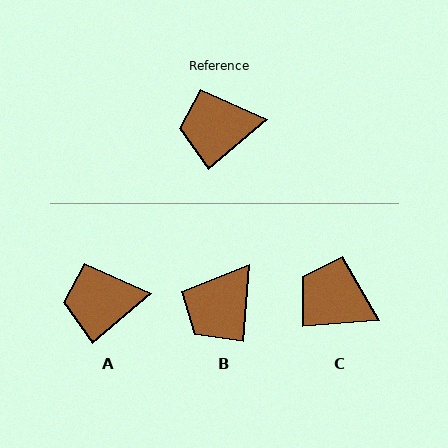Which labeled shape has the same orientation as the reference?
A.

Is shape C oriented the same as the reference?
No, it is off by about 36 degrees.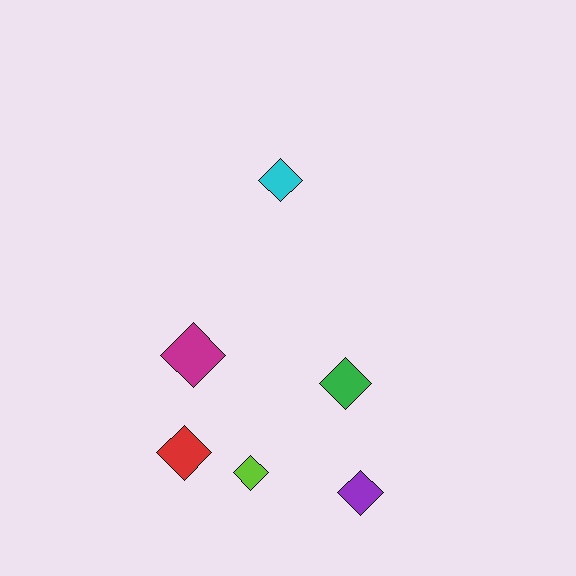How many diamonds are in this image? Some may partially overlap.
There are 6 diamonds.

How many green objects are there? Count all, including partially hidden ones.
There is 1 green object.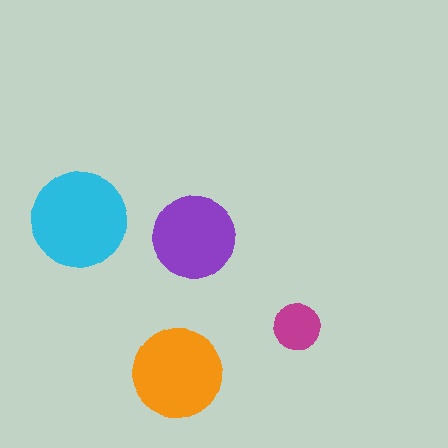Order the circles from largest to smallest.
the cyan one, the orange one, the purple one, the magenta one.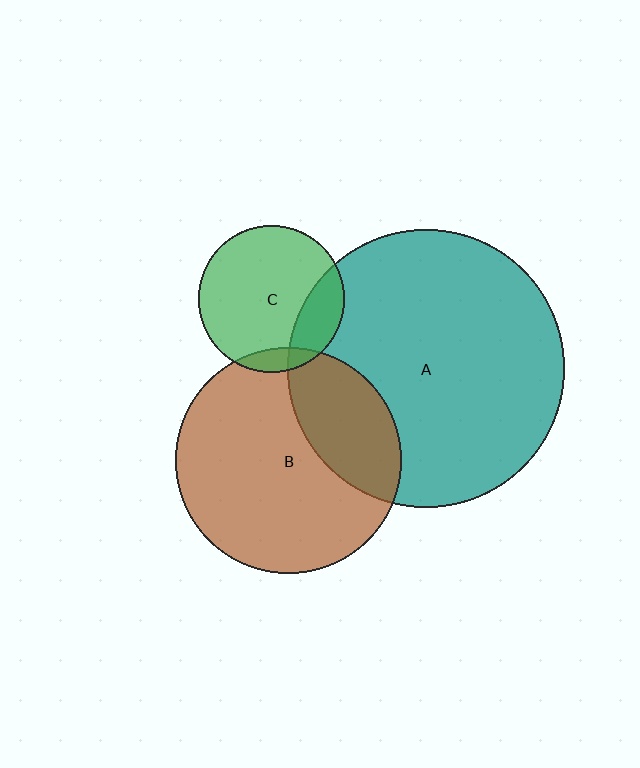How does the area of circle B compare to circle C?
Approximately 2.4 times.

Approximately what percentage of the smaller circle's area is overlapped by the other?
Approximately 30%.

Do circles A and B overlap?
Yes.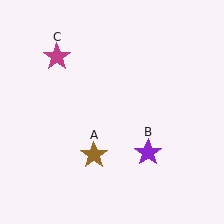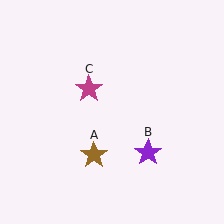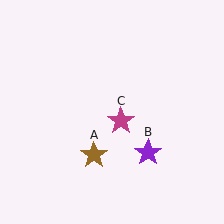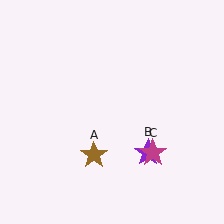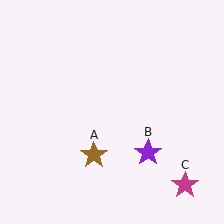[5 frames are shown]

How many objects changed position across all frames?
1 object changed position: magenta star (object C).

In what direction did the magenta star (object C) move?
The magenta star (object C) moved down and to the right.